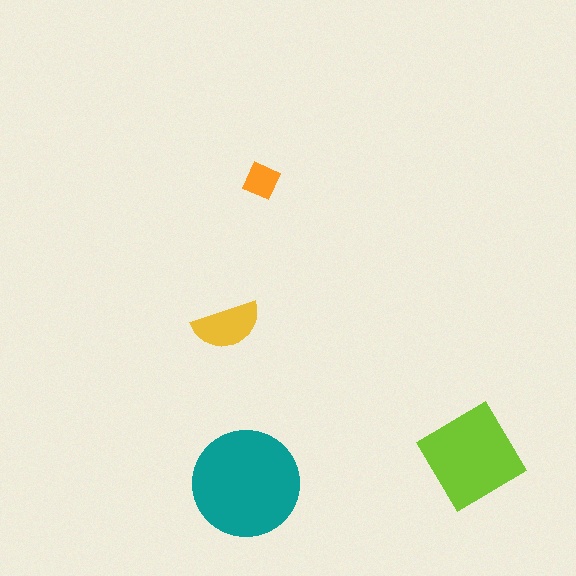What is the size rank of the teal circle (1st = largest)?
1st.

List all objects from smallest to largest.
The orange diamond, the yellow semicircle, the lime diamond, the teal circle.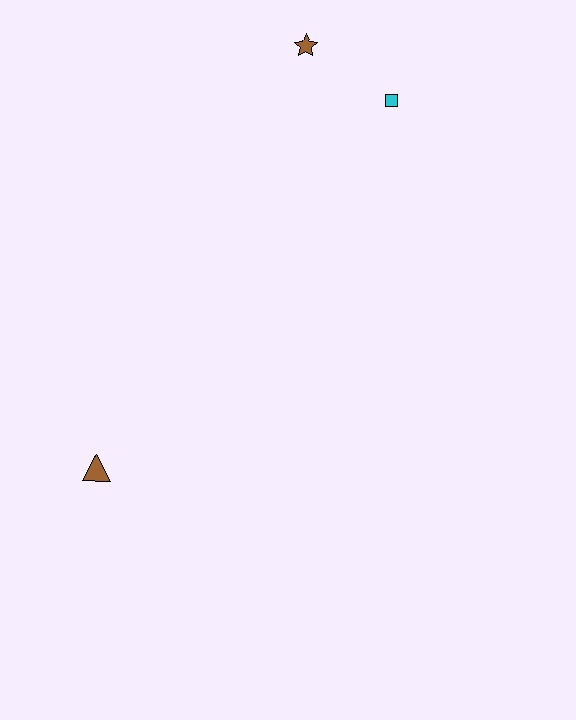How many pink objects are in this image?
There are no pink objects.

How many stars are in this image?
There is 1 star.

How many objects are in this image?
There are 3 objects.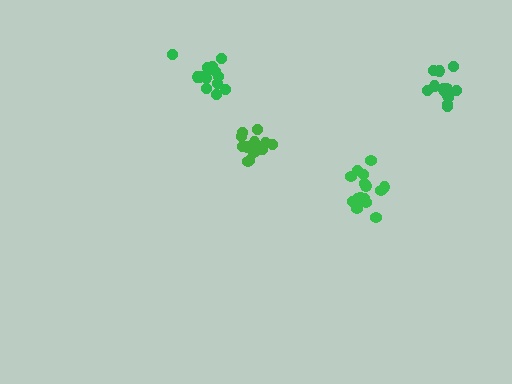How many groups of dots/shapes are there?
There are 4 groups.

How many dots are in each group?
Group 1: 16 dots, Group 2: 14 dots, Group 3: 13 dots, Group 4: 14 dots (57 total).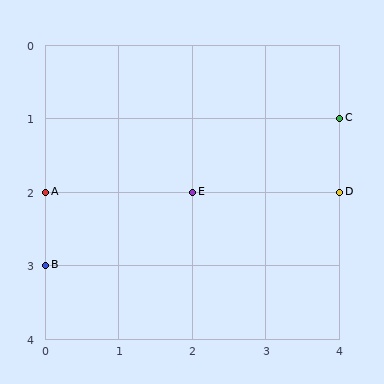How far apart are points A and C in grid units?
Points A and C are 4 columns and 1 row apart (about 4.1 grid units diagonally).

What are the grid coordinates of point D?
Point D is at grid coordinates (4, 2).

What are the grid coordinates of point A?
Point A is at grid coordinates (0, 2).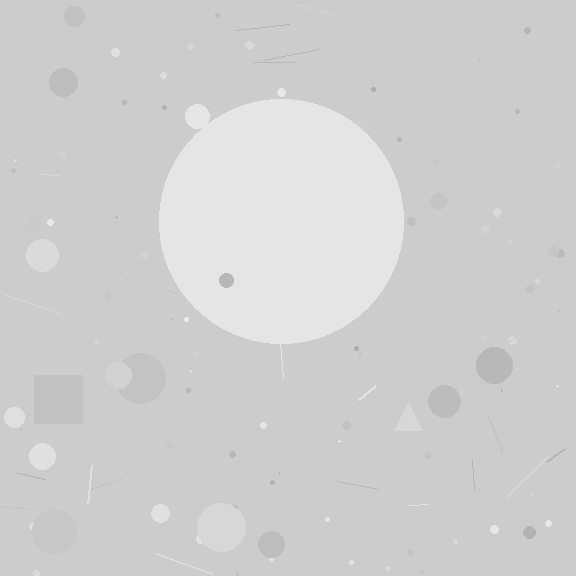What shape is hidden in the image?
A circle is hidden in the image.